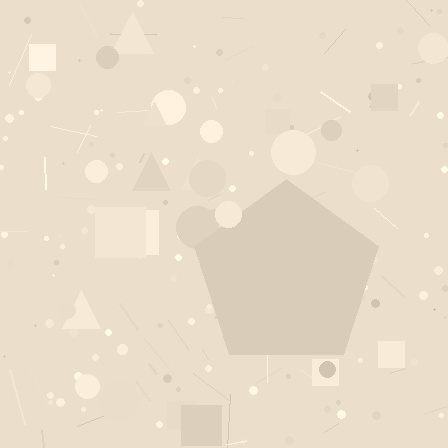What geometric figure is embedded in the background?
A pentagon is embedded in the background.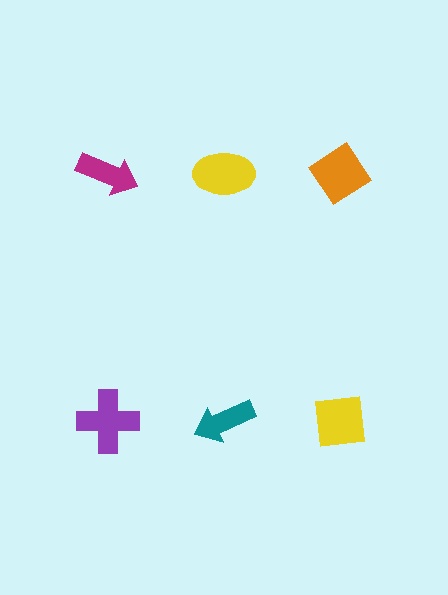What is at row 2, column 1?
A purple cross.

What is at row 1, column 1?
A magenta arrow.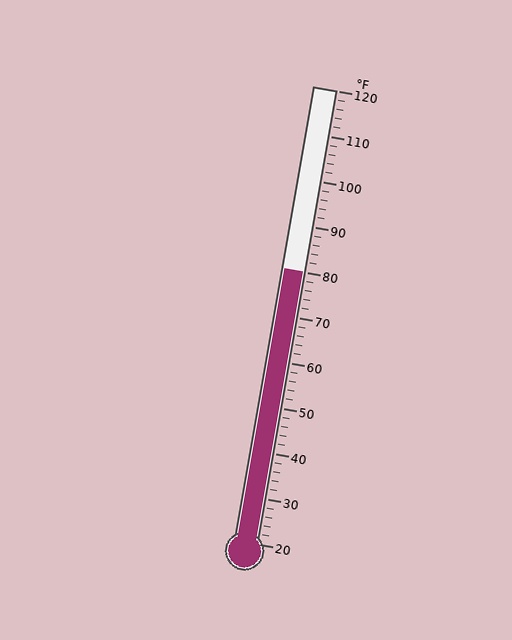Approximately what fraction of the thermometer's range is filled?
The thermometer is filled to approximately 60% of its range.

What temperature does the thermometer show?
The thermometer shows approximately 80°F.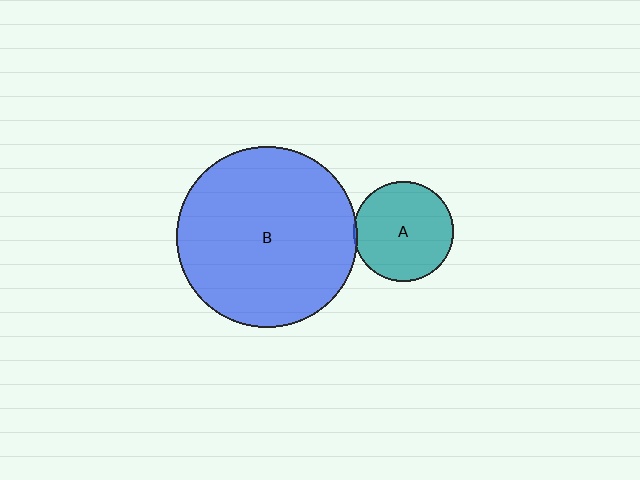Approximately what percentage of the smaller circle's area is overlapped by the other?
Approximately 5%.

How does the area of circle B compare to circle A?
Approximately 3.3 times.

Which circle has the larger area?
Circle B (blue).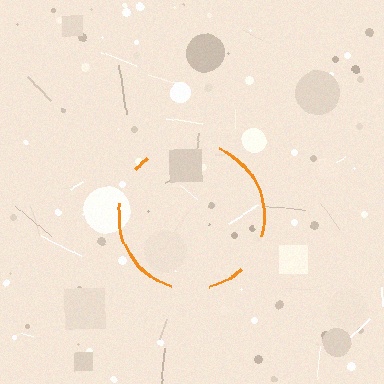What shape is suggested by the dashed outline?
The dashed outline suggests a circle.